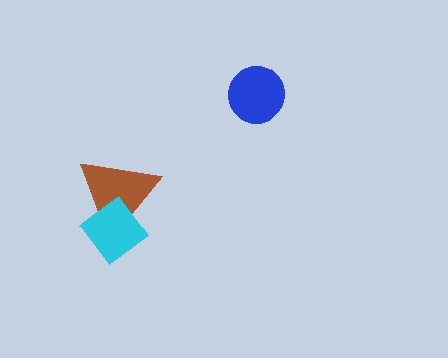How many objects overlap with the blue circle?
0 objects overlap with the blue circle.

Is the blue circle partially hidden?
No, no other shape covers it.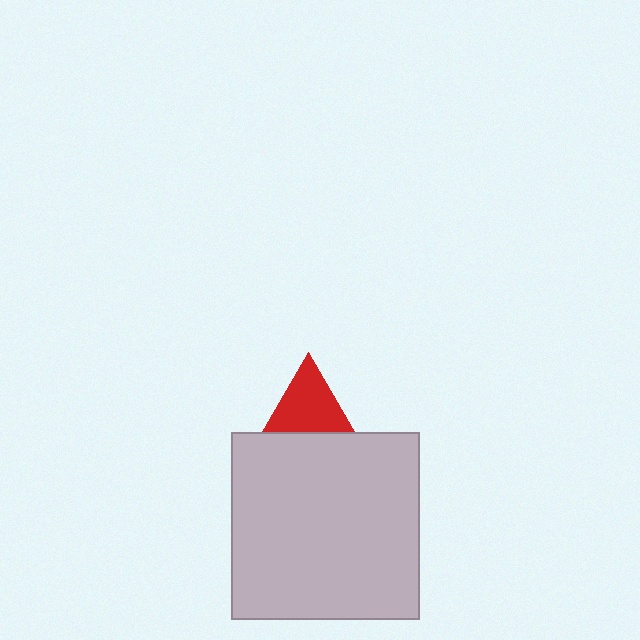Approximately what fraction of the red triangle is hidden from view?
Roughly 39% of the red triangle is hidden behind the light gray square.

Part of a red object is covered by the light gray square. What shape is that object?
It is a triangle.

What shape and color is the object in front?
The object in front is a light gray square.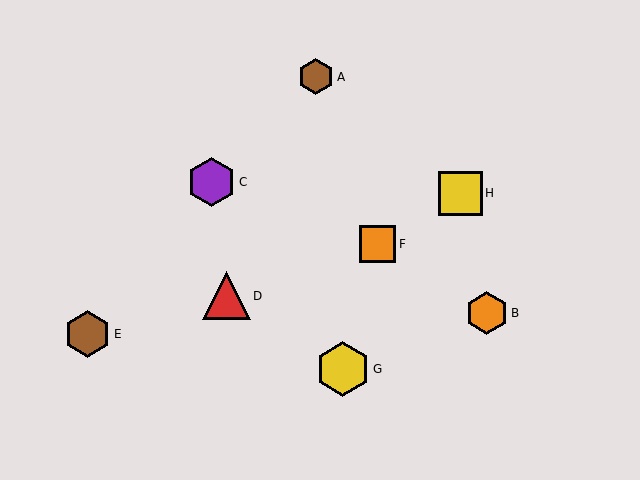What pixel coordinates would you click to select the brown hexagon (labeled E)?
Click at (88, 334) to select the brown hexagon E.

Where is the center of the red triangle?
The center of the red triangle is at (226, 296).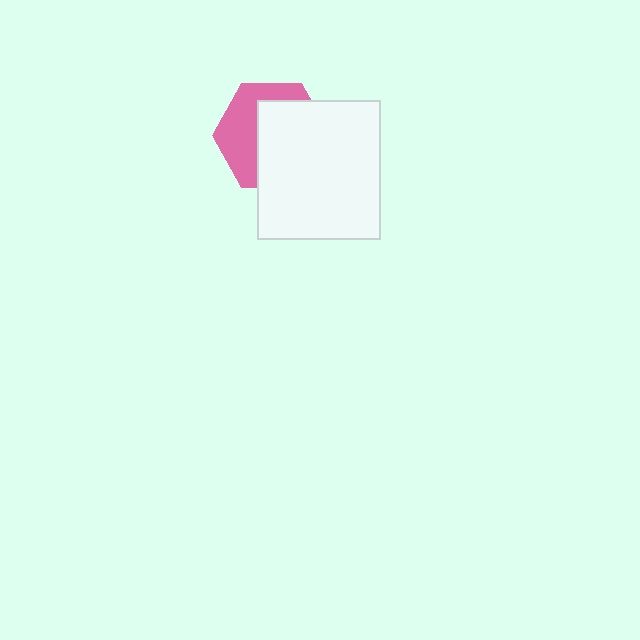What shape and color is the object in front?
The object in front is a white rectangle.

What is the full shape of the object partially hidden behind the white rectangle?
The partially hidden object is a pink hexagon.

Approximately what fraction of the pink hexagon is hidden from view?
Roughly 57% of the pink hexagon is hidden behind the white rectangle.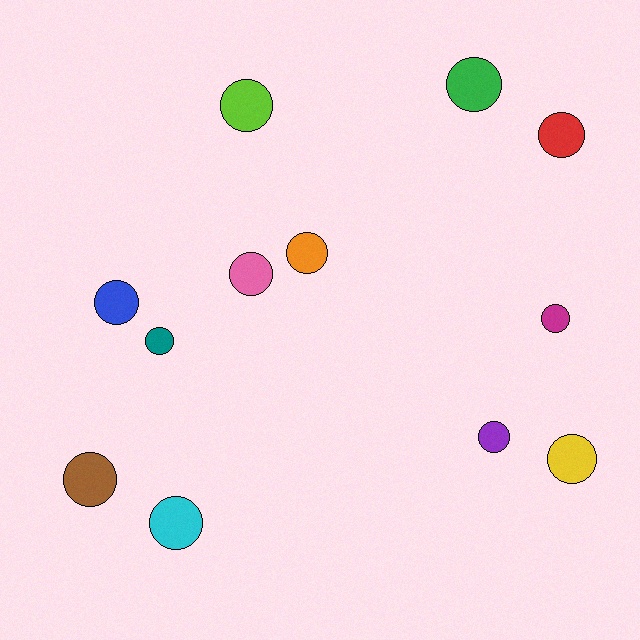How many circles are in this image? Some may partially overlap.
There are 12 circles.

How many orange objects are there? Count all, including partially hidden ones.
There is 1 orange object.